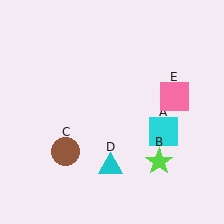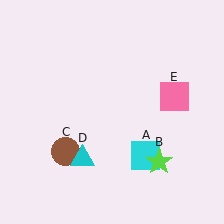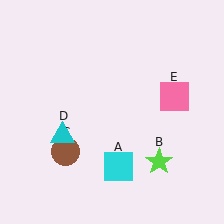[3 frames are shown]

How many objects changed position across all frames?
2 objects changed position: cyan square (object A), cyan triangle (object D).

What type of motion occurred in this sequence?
The cyan square (object A), cyan triangle (object D) rotated clockwise around the center of the scene.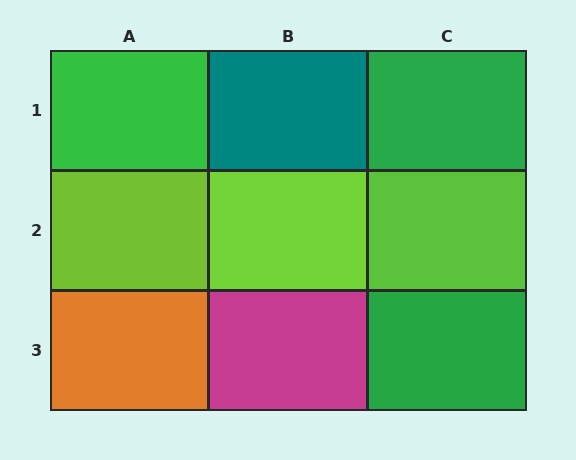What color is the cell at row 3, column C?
Green.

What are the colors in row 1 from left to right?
Green, teal, green.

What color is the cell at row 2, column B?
Lime.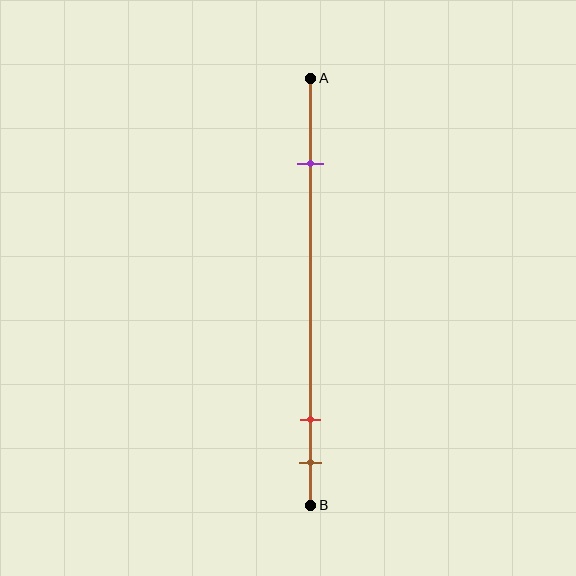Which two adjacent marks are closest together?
The red and brown marks are the closest adjacent pair.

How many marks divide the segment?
There are 3 marks dividing the segment.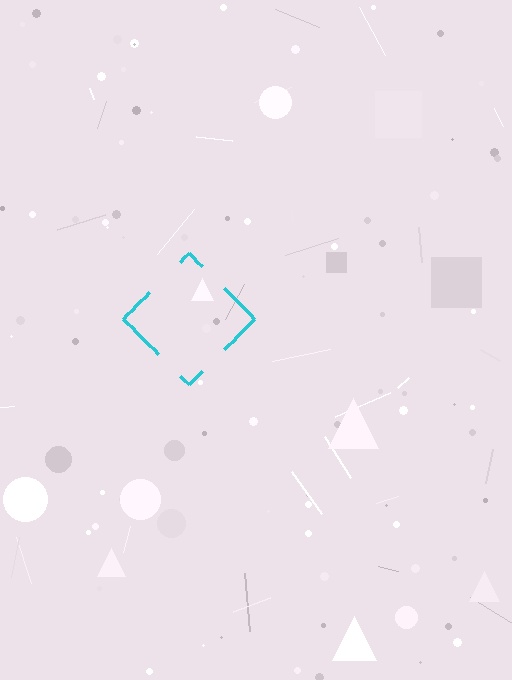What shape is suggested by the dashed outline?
The dashed outline suggests a diamond.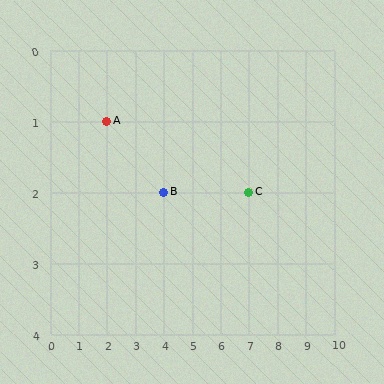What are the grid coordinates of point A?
Point A is at grid coordinates (2, 1).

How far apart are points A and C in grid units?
Points A and C are 5 columns and 1 row apart (about 5.1 grid units diagonally).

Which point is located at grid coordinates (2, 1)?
Point A is at (2, 1).